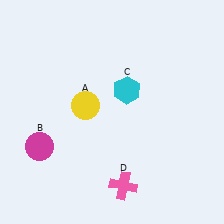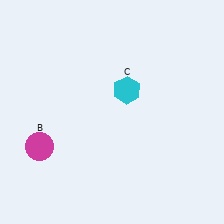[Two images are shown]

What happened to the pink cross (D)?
The pink cross (D) was removed in Image 2. It was in the bottom-right area of Image 1.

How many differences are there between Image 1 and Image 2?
There are 2 differences between the two images.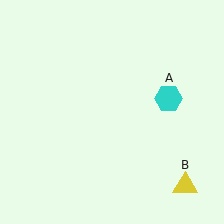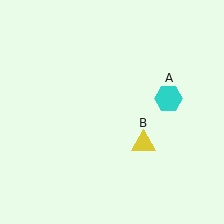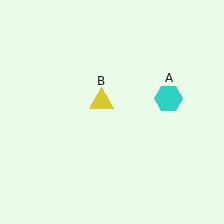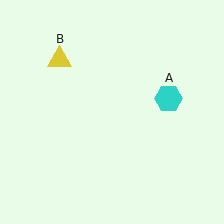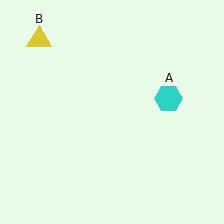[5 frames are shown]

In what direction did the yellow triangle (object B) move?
The yellow triangle (object B) moved up and to the left.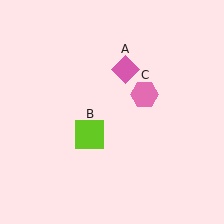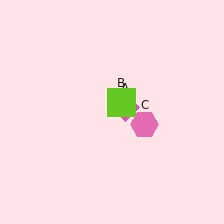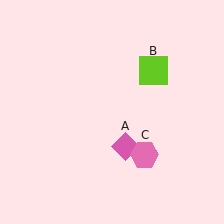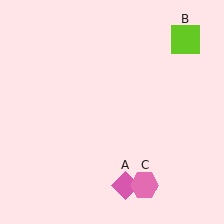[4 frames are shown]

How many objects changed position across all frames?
3 objects changed position: pink diamond (object A), lime square (object B), pink hexagon (object C).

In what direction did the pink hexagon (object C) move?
The pink hexagon (object C) moved down.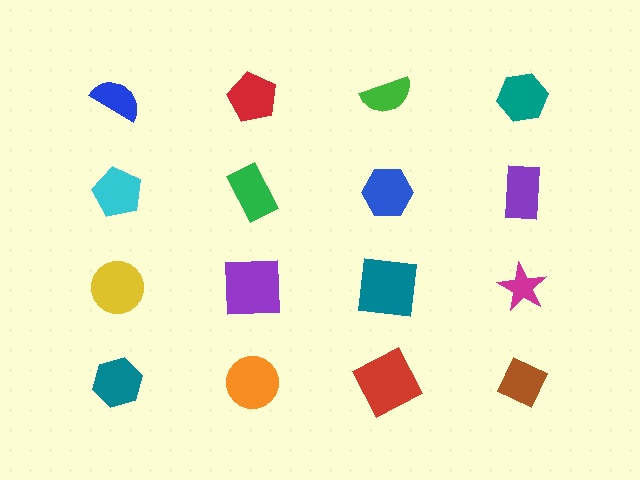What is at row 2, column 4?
A purple rectangle.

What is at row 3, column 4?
A magenta star.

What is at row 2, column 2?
A green rectangle.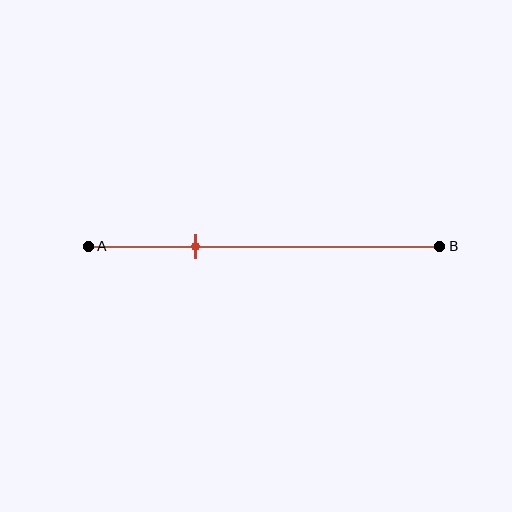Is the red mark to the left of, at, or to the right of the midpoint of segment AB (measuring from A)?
The red mark is to the left of the midpoint of segment AB.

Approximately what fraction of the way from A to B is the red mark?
The red mark is approximately 30% of the way from A to B.